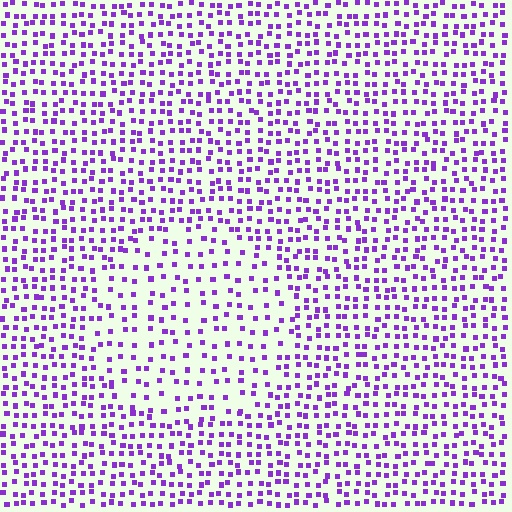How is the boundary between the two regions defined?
The boundary is defined by a change in element density (approximately 1.8x ratio). All elements are the same color, size, and shape.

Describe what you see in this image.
The image contains small purple elements arranged at two different densities. A circle-shaped region is visible where the elements are less densely packed than the surrounding area.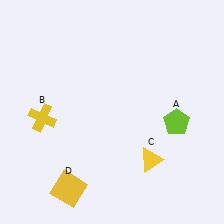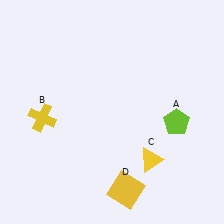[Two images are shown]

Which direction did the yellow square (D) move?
The yellow square (D) moved right.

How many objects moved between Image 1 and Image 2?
1 object moved between the two images.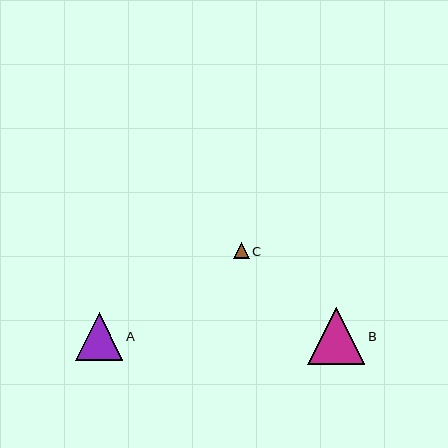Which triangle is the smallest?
Triangle C is the smallest with a size of approximately 16 pixels.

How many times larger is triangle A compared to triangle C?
Triangle A is approximately 2.9 times the size of triangle C.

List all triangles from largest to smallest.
From largest to smallest: B, A, C.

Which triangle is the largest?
Triangle B is the largest with a size of approximately 57 pixels.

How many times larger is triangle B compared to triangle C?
Triangle B is approximately 3.6 times the size of triangle C.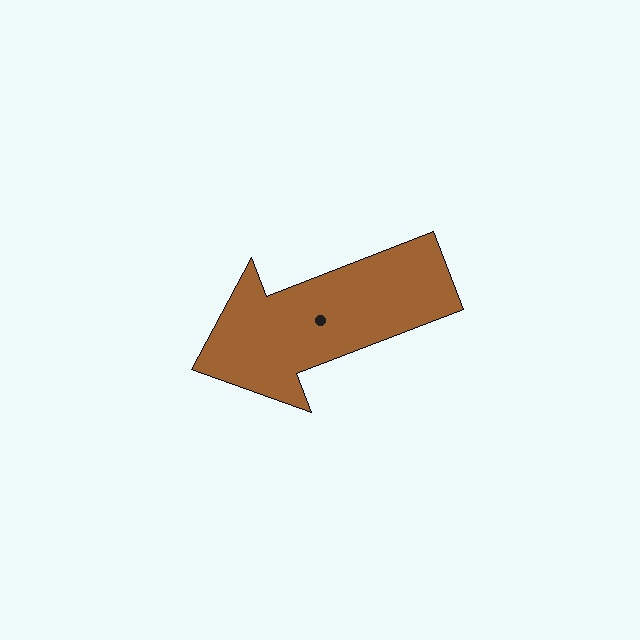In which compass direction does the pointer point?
West.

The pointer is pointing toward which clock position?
Roughly 8 o'clock.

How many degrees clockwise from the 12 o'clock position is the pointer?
Approximately 249 degrees.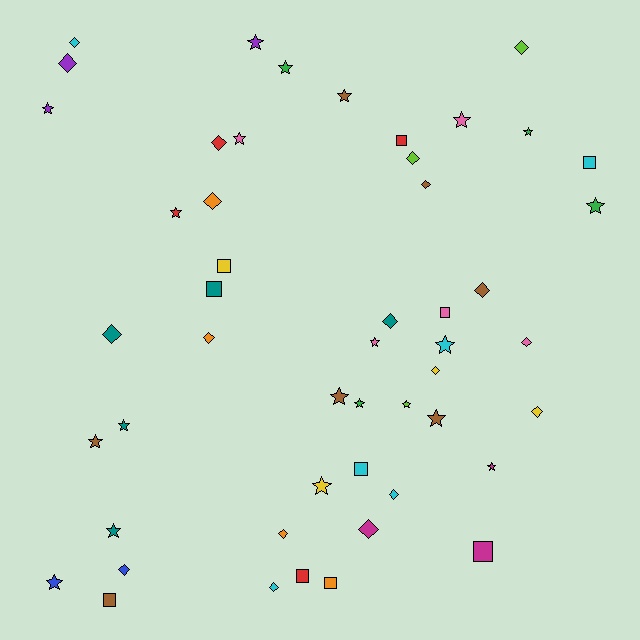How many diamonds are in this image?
There are 19 diamonds.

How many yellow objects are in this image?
There are 4 yellow objects.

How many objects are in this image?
There are 50 objects.